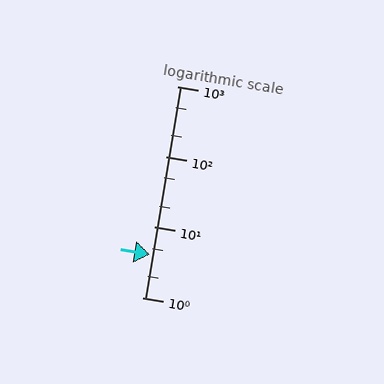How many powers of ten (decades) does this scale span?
The scale spans 3 decades, from 1 to 1000.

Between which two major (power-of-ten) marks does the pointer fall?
The pointer is between 1 and 10.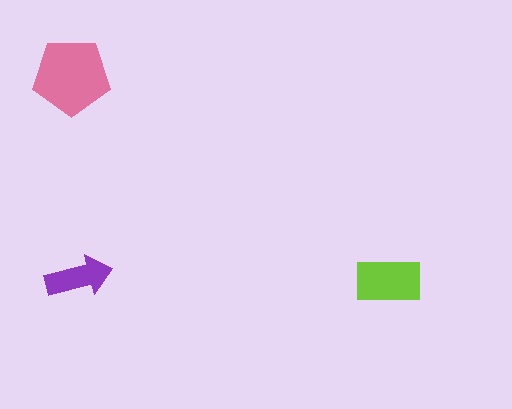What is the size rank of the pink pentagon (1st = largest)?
1st.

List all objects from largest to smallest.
The pink pentagon, the lime rectangle, the purple arrow.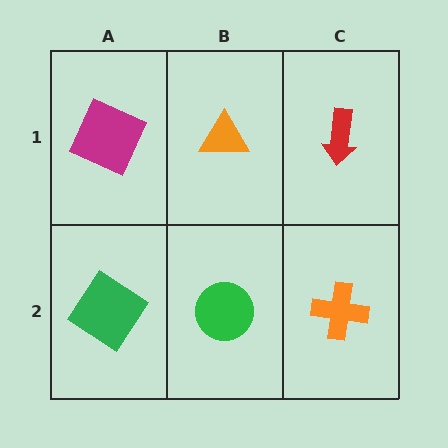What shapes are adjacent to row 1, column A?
A green diamond (row 2, column A), an orange triangle (row 1, column B).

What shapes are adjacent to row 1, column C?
An orange cross (row 2, column C), an orange triangle (row 1, column B).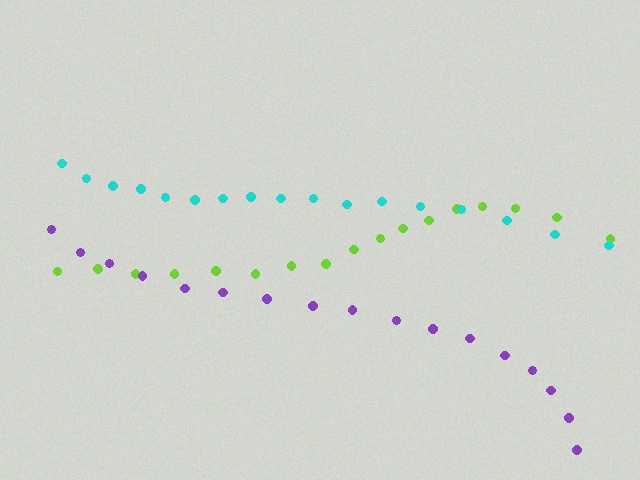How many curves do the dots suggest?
There are 3 distinct paths.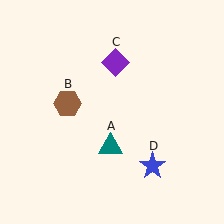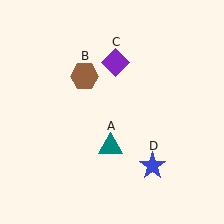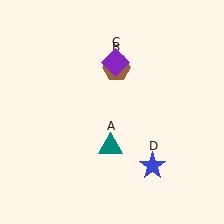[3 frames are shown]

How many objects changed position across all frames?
1 object changed position: brown hexagon (object B).